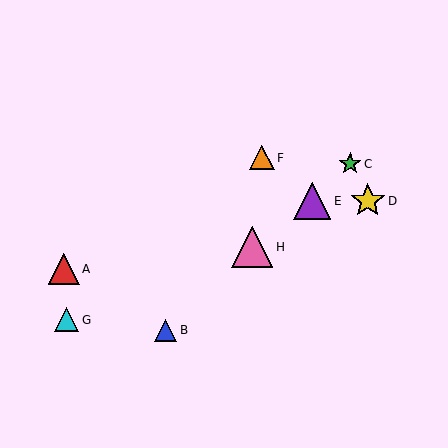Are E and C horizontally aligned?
No, E is at y≈201 and C is at y≈164.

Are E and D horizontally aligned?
Yes, both are at y≈201.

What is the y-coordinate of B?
Object B is at y≈330.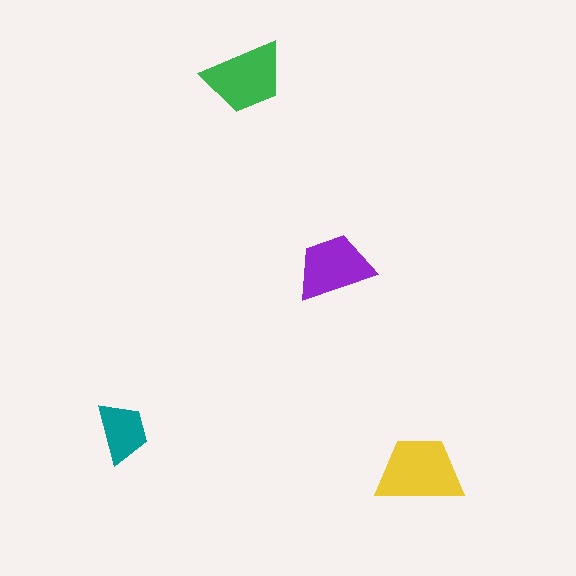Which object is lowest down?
The yellow trapezoid is bottommost.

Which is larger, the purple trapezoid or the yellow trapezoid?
The yellow one.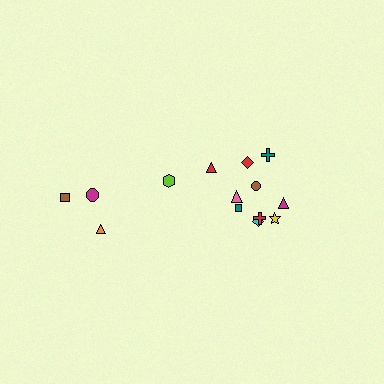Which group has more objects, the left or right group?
The right group.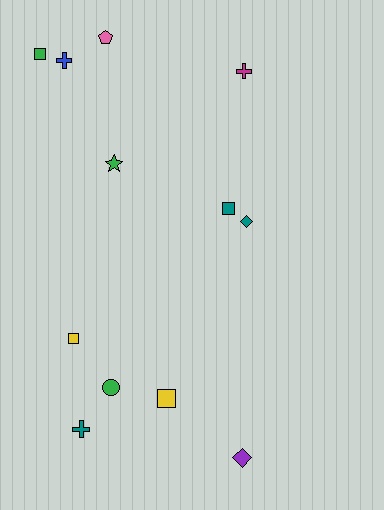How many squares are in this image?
There are 4 squares.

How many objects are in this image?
There are 12 objects.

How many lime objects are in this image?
There are no lime objects.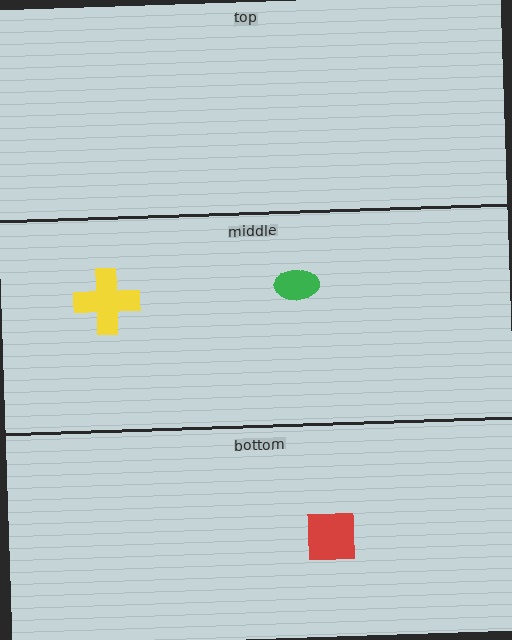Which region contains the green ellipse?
The middle region.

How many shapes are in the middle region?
2.